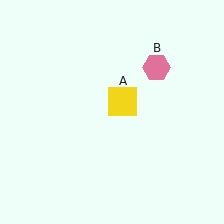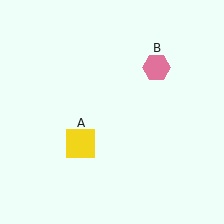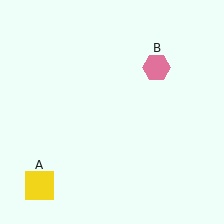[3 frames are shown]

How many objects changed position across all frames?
1 object changed position: yellow square (object A).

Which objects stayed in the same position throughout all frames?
Pink hexagon (object B) remained stationary.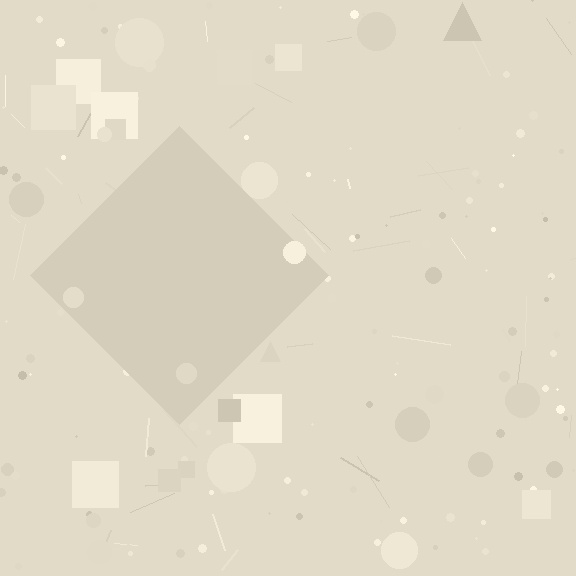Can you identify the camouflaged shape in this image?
The camouflaged shape is a diamond.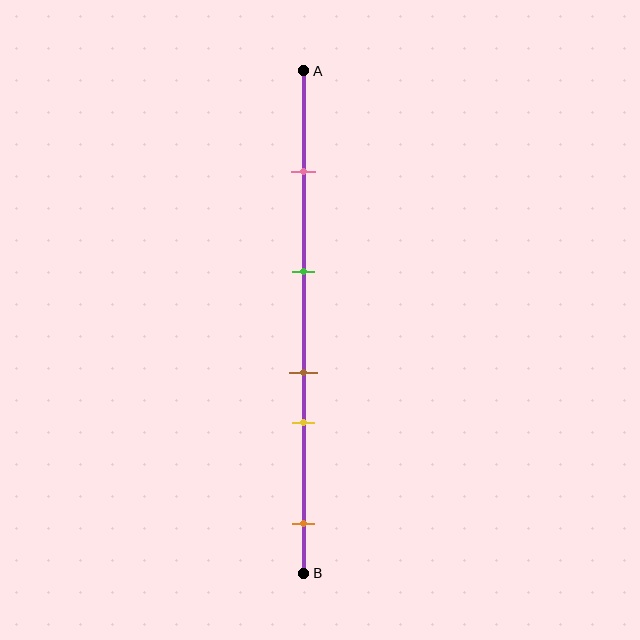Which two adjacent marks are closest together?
The brown and yellow marks are the closest adjacent pair.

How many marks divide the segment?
There are 5 marks dividing the segment.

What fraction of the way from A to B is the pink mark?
The pink mark is approximately 20% (0.2) of the way from A to B.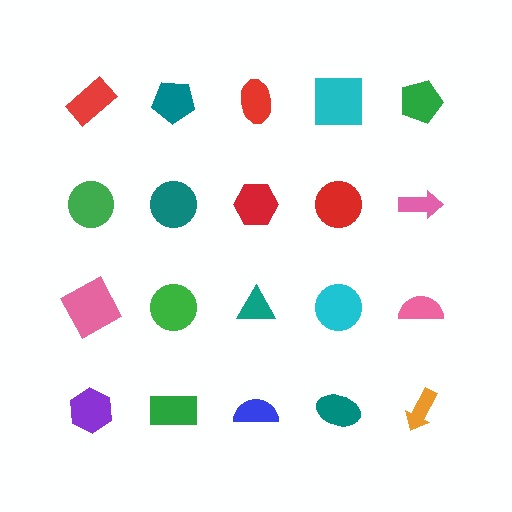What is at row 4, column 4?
A teal ellipse.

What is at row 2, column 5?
A pink arrow.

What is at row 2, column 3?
A red hexagon.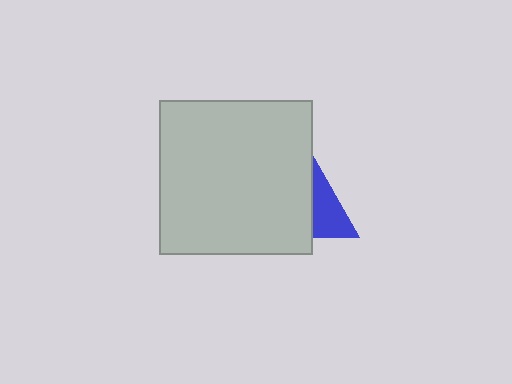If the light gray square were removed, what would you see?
You would see the complete blue triangle.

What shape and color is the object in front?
The object in front is a light gray square.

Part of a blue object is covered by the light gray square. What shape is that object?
It is a triangle.